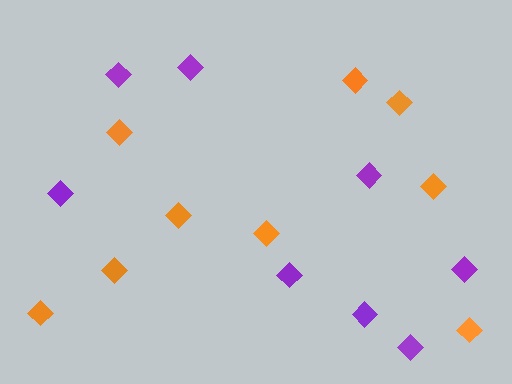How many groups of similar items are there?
There are 2 groups: one group of orange diamonds (9) and one group of purple diamonds (8).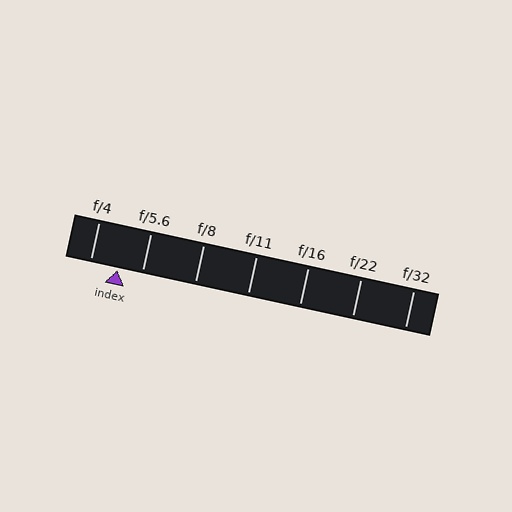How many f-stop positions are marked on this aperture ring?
There are 7 f-stop positions marked.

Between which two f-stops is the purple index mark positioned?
The index mark is between f/4 and f/5.6.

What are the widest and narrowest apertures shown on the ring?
The widest aperture shown is f/4 and the narrowest is f/32.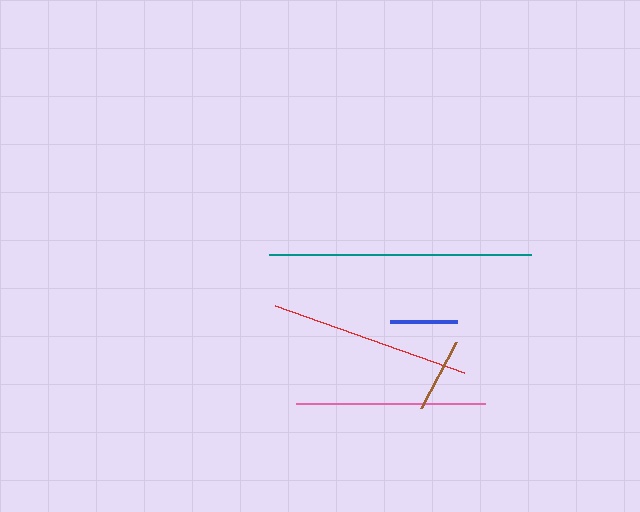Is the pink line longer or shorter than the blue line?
The pink line is longer than the blue line.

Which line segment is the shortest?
The blue line is the shortest at approximately 67 pixels.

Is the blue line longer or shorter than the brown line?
The brown line is longer than the blue line.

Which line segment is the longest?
The teal line is the longest at approximately 263 pixels.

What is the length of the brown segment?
The brown segment is approximately 75 pixels long.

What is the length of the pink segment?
The pink segment is approximately 189 pixels long.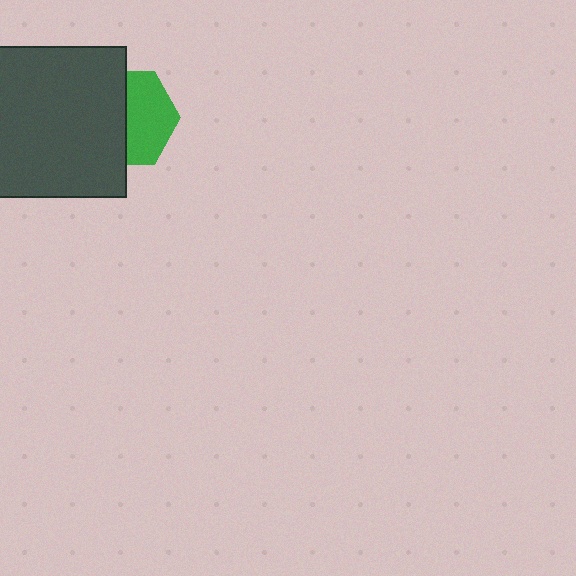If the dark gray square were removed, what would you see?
You would see the complete green hexagon.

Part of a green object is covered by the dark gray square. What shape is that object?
It is a hexagon.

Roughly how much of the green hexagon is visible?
About half of it is visible (roughly 50%).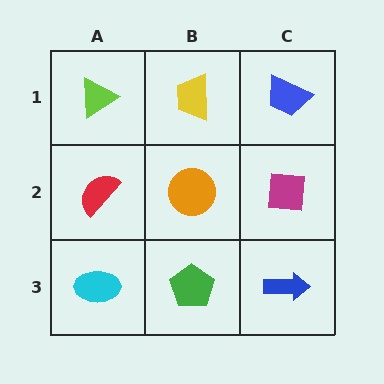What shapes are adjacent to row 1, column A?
A red semicircle (row 2, column A), a yellow trapezoid (row 1, column B).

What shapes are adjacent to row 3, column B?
An orange circle (row 2, column B), a cyan ellipse (row 3, column A), a blue arrow (row 3, column C).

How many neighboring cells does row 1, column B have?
3.